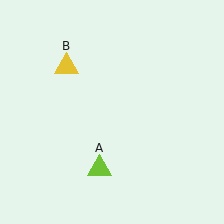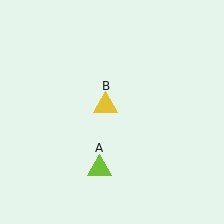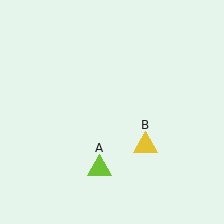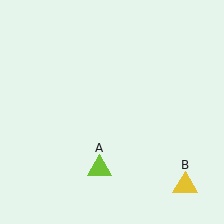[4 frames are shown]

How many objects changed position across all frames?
1 object changed position: yellow triangle (object B).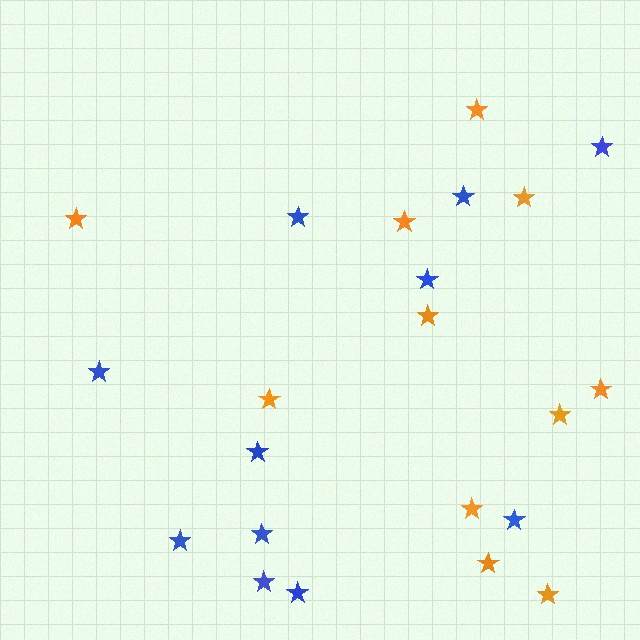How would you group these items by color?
There are 2 groups: one group of orange stars (11) and one group of blue stars (11).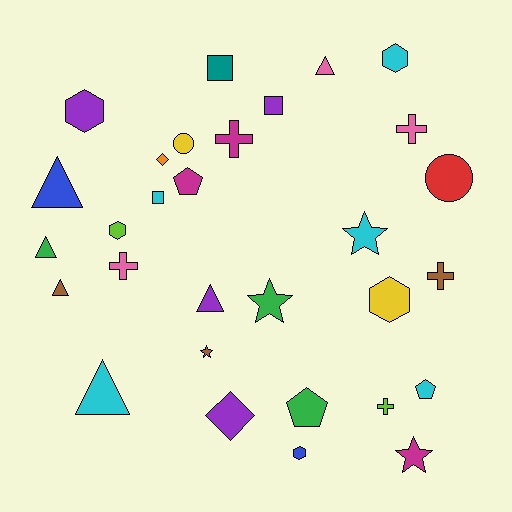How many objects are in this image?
There are 30 objects.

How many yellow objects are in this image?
There are 2 yellow objects.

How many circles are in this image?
There are 2 circles.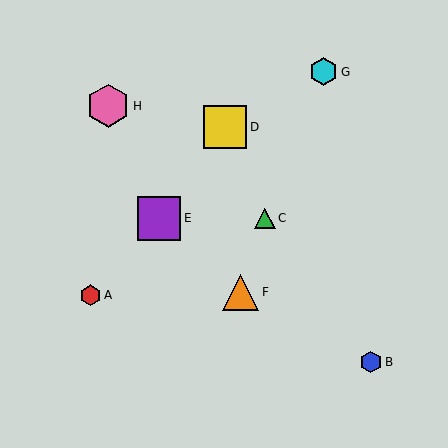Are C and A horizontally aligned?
No, C is at y≈218 and A is at y≈295.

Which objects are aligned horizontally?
Objects C, E are aligned horizontally.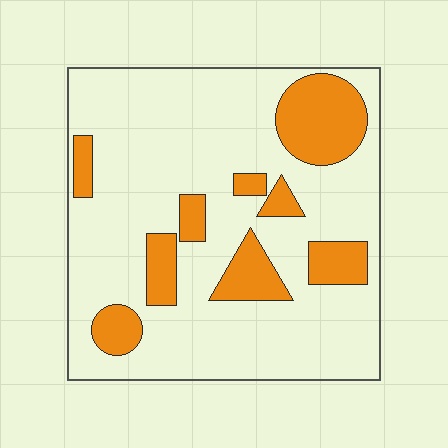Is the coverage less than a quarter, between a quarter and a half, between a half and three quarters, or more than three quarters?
Less than a quarter.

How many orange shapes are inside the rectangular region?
9.